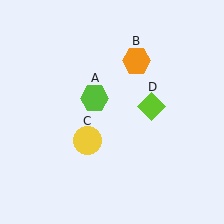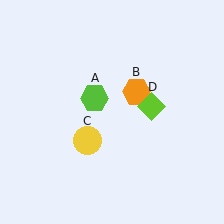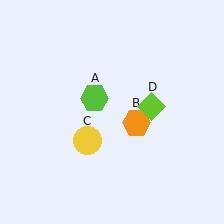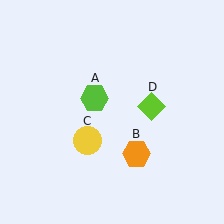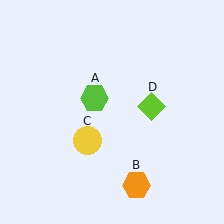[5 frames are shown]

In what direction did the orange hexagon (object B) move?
The orange hexagon (object B) moved down.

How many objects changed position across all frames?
1 object changed position: orange hexagon (object B).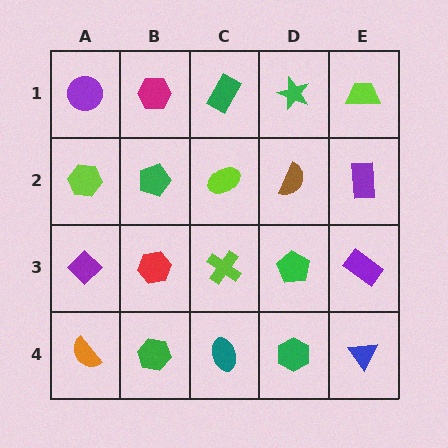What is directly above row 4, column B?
A red hexagon.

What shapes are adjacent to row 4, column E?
A purple rectangle (row 3, column E), a green hexagon (row 4, column D).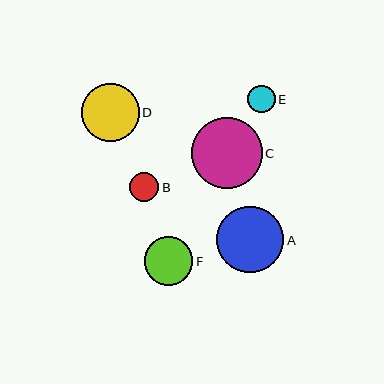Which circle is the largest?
Circle C is the largest with a size of approximately 71 pixels.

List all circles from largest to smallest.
From largest to smallest: C, A, D, F, B, E.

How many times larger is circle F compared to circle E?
Circle F is approximately 1.8 times the size of circle E.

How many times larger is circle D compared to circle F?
Circle D is approximately 1.2 times the size of circle F.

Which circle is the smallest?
Circle E is the smallest with a size of approximately 27 pixels.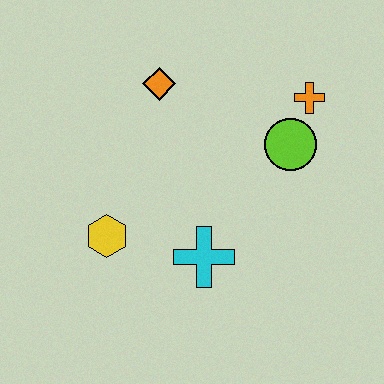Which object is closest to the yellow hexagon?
The cyan cross is closest to the yellow hexagon.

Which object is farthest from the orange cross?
The yellow hexagon is farthest from the orange cross.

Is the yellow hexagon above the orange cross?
No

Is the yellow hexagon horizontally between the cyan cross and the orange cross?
No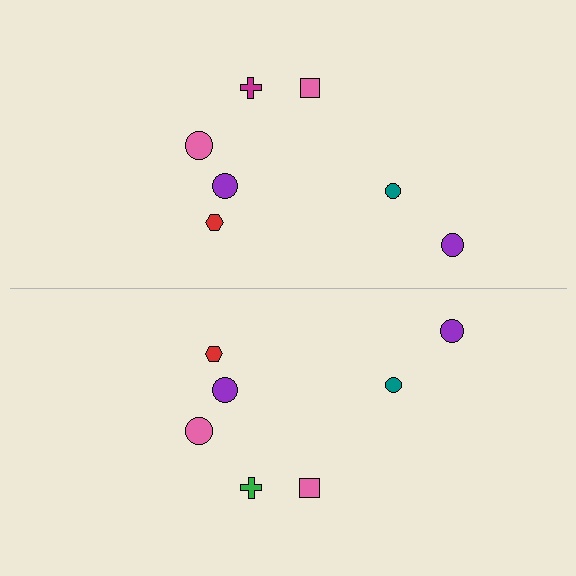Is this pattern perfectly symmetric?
No, the pattern is not perfectly symmetric. The green cross on the bottom side breaks the symmetry — its mirror counterpart is magenta.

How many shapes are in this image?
There are 14 shapes in this image.